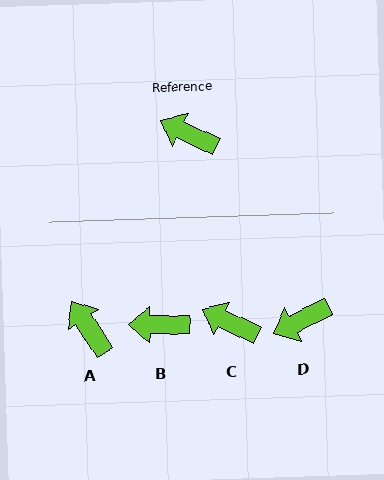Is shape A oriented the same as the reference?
No, it is off by about 31 degrees.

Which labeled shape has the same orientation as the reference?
C.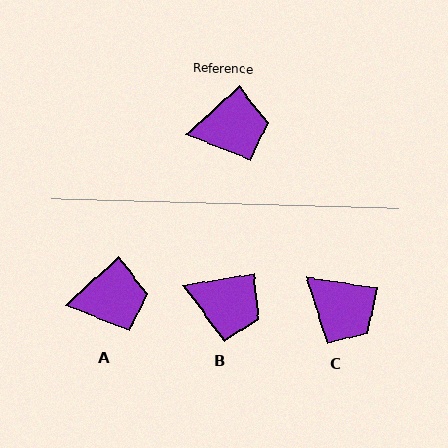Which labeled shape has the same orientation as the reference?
A.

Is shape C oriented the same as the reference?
No, it is off by about 51 degrees.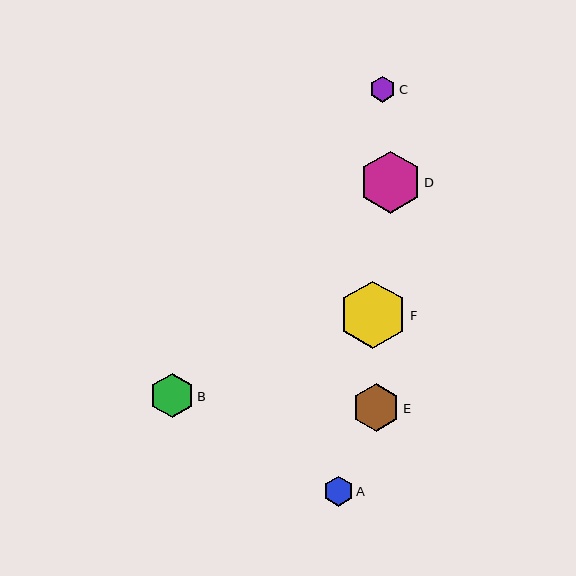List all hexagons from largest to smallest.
From largest to smallest: F, D, E, B, A, C.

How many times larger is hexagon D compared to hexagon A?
Hexagon D is approximately 2.1 times the size of hexagon A.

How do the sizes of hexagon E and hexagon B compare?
Hexagon E and hexagon B are approximately the same size.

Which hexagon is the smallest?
Hexagon C is the smallest with a size of approximately 26 pixels.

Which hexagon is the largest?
Hexagon F is the largest with a size of approximately 68 pixels.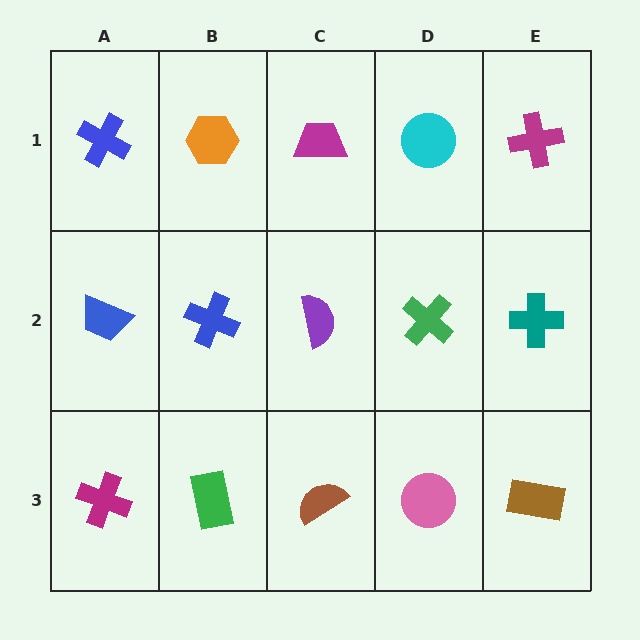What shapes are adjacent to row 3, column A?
A blue trapezoid (row 2, column A), a green rectangle (row 3, column B).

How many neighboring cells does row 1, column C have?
3.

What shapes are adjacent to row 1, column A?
A blue trapezoid (row 2, column A), an orange hexagon (row 1, column B).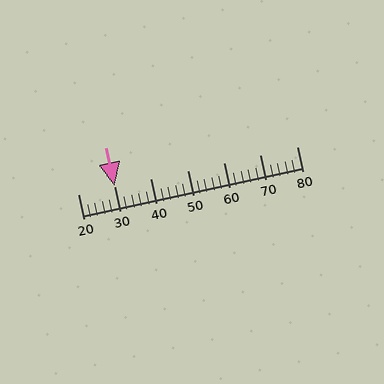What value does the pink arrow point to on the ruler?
The pink arrow points to approximately 30.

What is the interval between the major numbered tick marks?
The major tick marks are spaced 10 units apart.